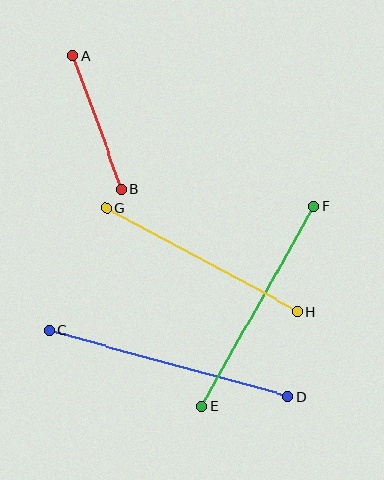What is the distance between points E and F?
The distance is approximately 229 pixels.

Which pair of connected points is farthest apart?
Points C and D are farthest apart.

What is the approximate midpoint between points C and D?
The midpoint is at approximately (169, 363) pixels.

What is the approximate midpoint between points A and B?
The midpoint is at approximately (97, 123) pixels.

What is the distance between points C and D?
The distance is approximately 247 pixels.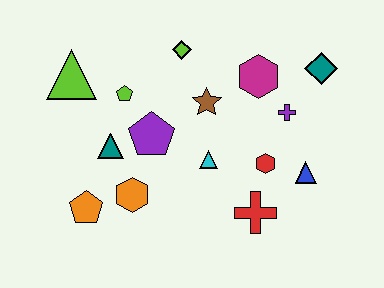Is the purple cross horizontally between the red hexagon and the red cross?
No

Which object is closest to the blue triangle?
The red hexagon is closest to the blue triangle.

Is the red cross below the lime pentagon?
Yes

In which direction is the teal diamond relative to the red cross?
The teal diamond is above the red cross.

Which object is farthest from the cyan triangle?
The lime triangle is farthest from the cyan triangle.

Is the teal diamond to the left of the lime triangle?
No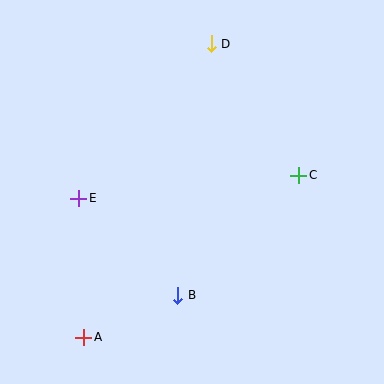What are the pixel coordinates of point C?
Point C is at (299, 175).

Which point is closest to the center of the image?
Point B at (178, 295) is closest to the center.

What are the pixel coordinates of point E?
Point E is at (79, 198).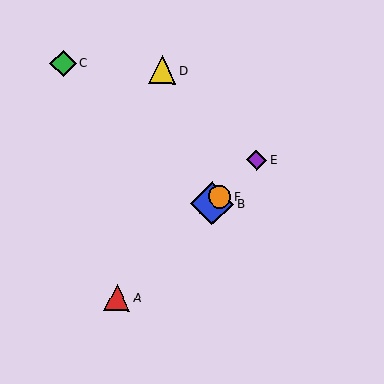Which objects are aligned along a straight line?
Objects A, B, E, F are aligned along a straight line.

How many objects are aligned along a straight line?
4 objects (A, B, E, F) are aligned along a straight line.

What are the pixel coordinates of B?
Object B is at (212, 204).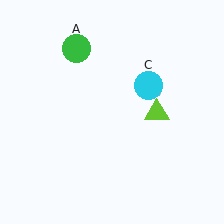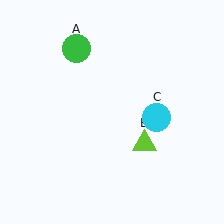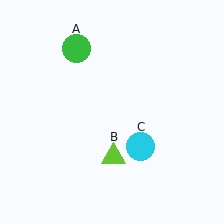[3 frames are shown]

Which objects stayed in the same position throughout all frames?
Green circle (object A) remained stationary.